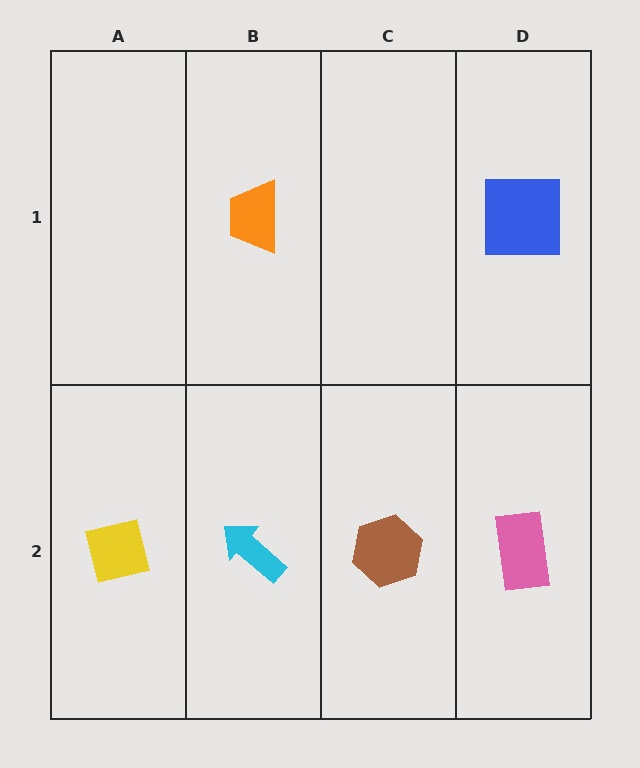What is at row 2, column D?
A pink rectangle.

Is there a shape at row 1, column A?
No, that cell is empty.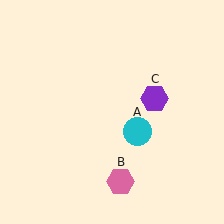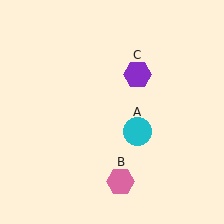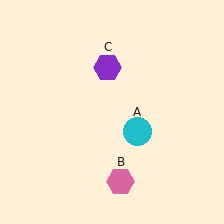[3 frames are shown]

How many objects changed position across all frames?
1 object changed position: purple hexagon (object C).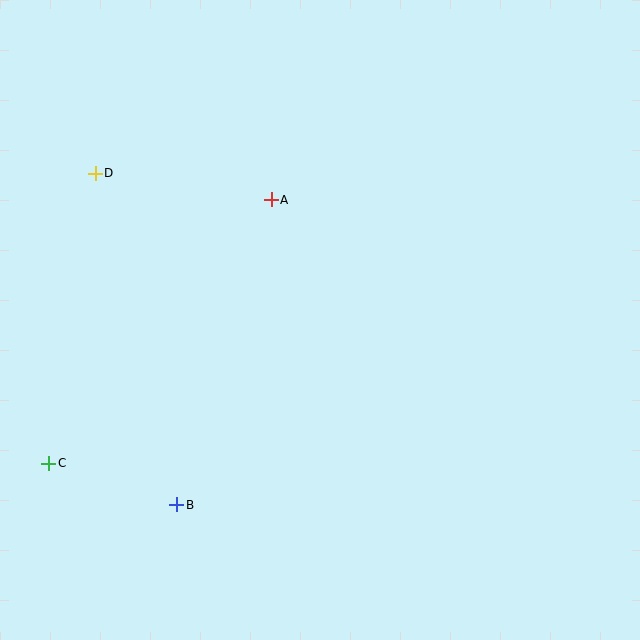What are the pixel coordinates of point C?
Point C is at (49, 463).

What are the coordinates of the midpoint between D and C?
The midpoint between D and C is at (72, 318).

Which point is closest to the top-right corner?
Point A is closest to the top-right corner.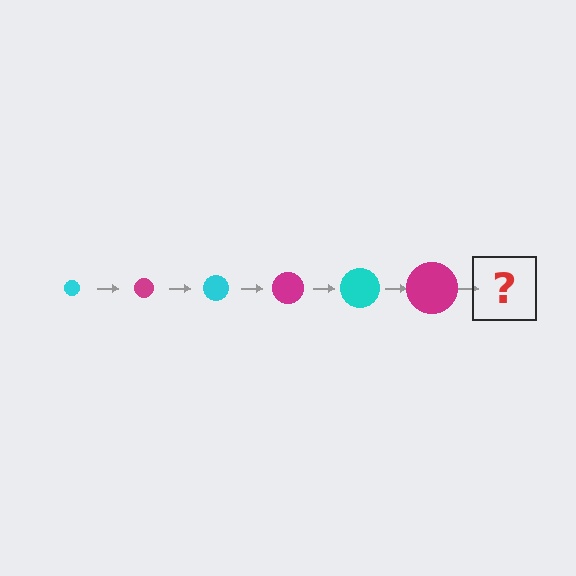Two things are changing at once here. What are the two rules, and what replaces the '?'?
The two rules are that the circle grows larger each step and the color cycles through cyan and magenta. The '?' should be a cyan circle, larger than the previous one.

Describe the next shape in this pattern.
It should be a cyan circle, larger than the previous one.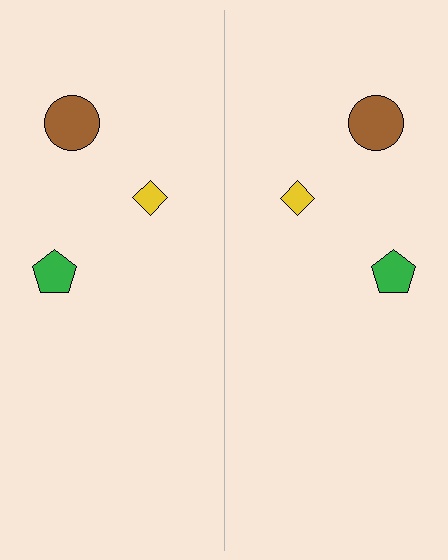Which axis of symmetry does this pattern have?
The pattern has a vertical axis of symmetry running through the center of the image.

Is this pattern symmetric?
Yes, this pattern has bilateral (reflection) symmetry.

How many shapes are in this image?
There are 6 shapes in this image.